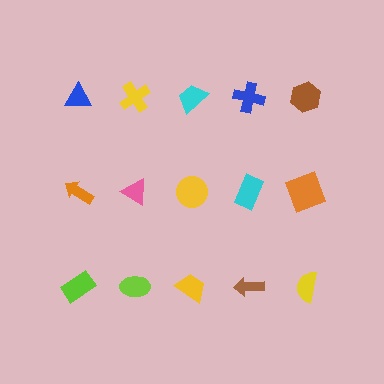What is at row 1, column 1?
A blue triangle.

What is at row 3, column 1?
A lime rectangle.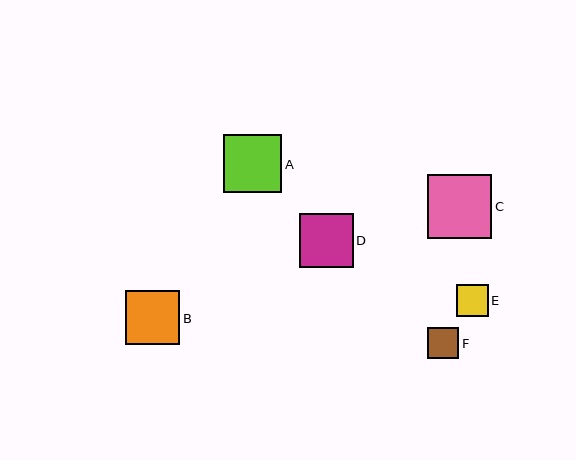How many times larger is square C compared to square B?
Square C is approximately 1.2 times the size of square B.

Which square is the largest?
Square C is the largest with a size of approximately 64 pixels.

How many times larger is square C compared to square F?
Square C is approximately 2.1 times the size of square F.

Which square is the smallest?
Square F is the smallest with a size of approximately 31 pixels.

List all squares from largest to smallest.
From largest to smallest: C, A, D, B, E, F.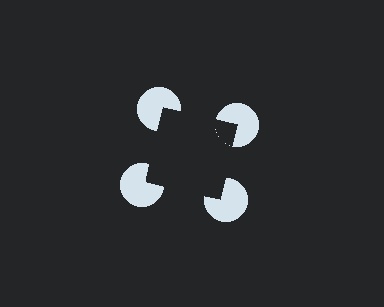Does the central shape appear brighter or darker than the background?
It typically appears slightly darker than the background, even though no actual brightness change is drawn.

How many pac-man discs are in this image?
There are 4 — one at each vertex of the illusory square.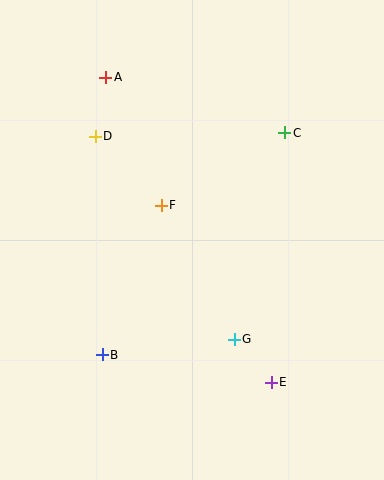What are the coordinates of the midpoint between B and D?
The midpoint between B and D is at (99, 246).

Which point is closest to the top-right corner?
Point C is closest to the top-right corner.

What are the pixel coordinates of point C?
Point C is at (285, 133).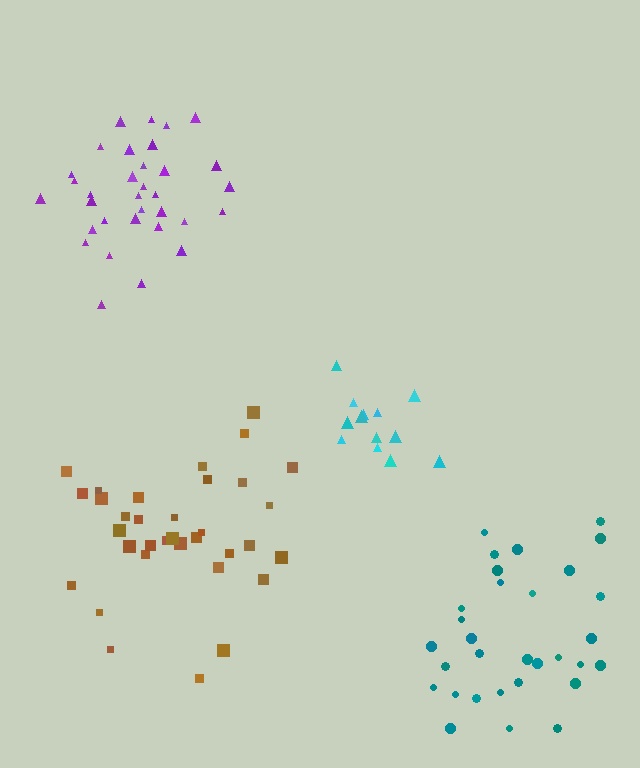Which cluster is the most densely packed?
Purple.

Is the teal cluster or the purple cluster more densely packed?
Purple.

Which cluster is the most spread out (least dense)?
Brown.